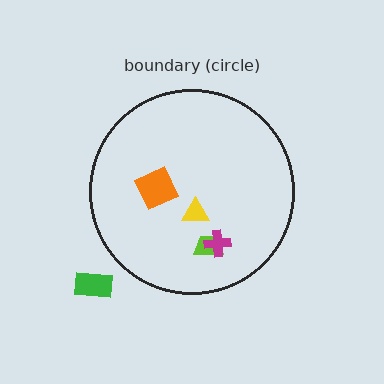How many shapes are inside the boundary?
4 inside, 1 outside.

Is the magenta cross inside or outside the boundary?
Inside.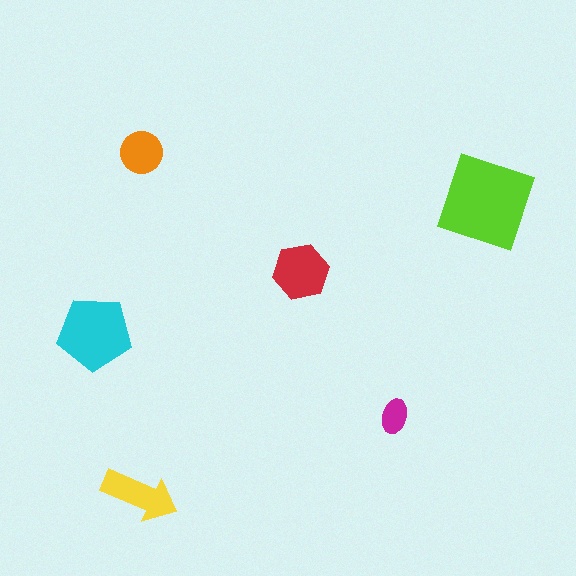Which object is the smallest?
The magenta ellipse.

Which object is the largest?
The lime diamond.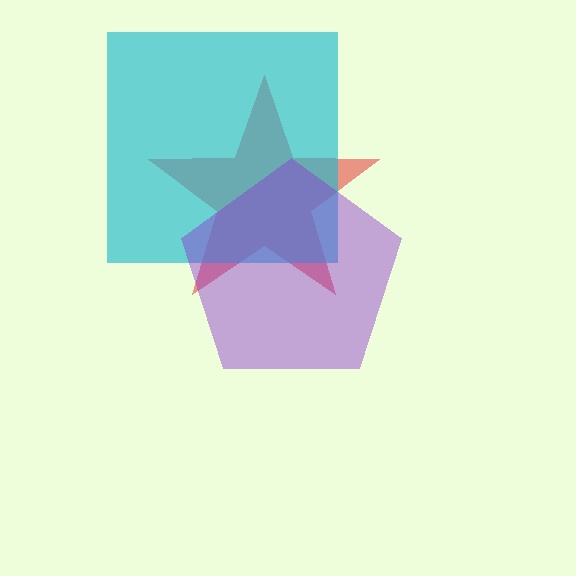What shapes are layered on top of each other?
The layered shapes are: a red star, a cyan square, a purple pentagon.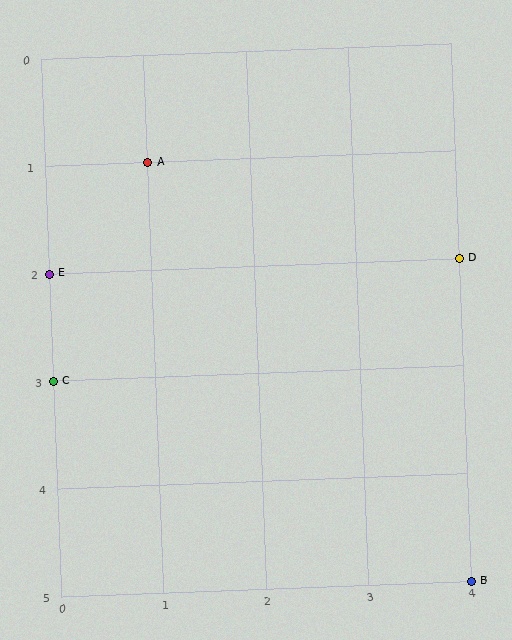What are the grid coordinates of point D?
Point D is at grid coordinates (4, 2).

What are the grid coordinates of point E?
Point E is at grid coordinates (0, 2).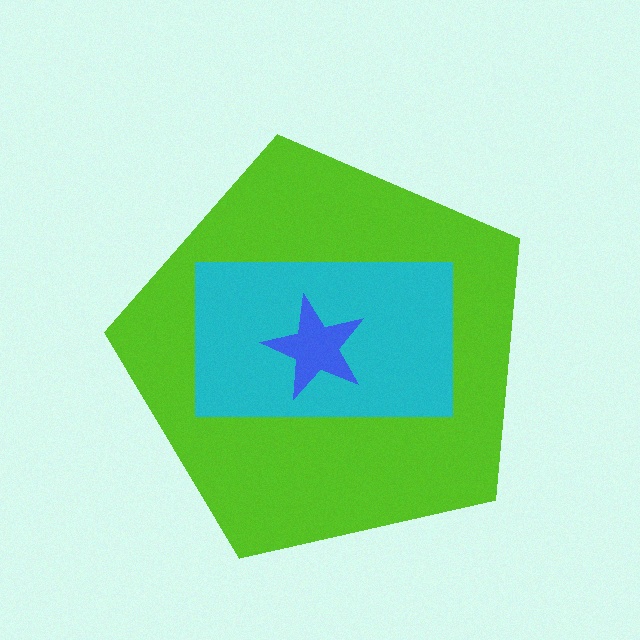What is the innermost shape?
The blue star.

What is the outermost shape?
The lime pentagon.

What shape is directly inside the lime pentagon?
The cyan rectangle.